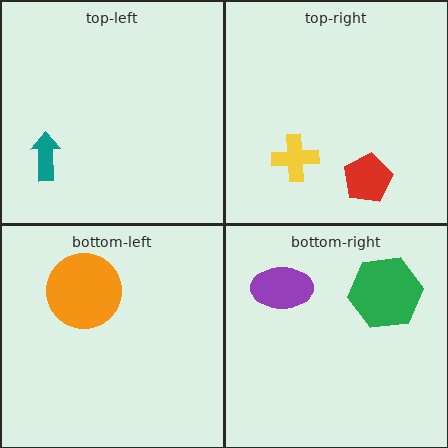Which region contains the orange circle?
The bottom-left region.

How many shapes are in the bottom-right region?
2.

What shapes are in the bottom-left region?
The orange circle.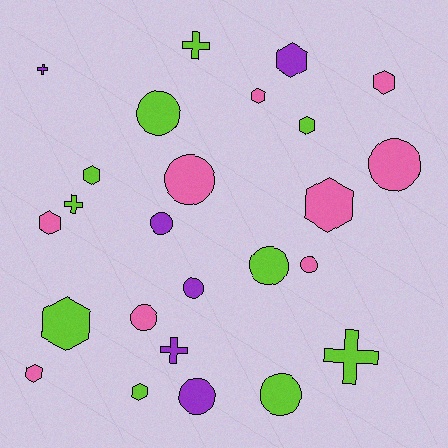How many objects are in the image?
There are 25 objects.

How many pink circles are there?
There are 4 pink circles.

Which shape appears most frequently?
Circle, with 10 objects.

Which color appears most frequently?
Lime, with 10 objects.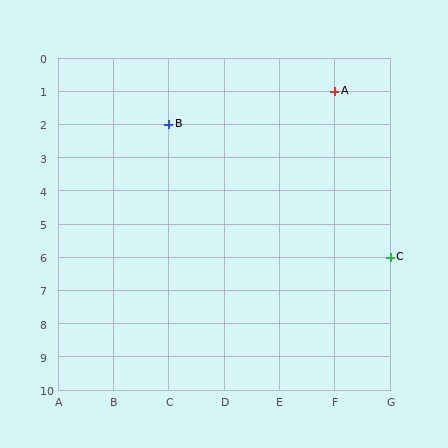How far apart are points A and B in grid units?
Points A and B are 3 columns and 1 row apart (about 3.2 grid units diagonally).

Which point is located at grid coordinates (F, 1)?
Point A is at (F, 1).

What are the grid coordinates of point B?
Point B is at grid coordinates (C, 2).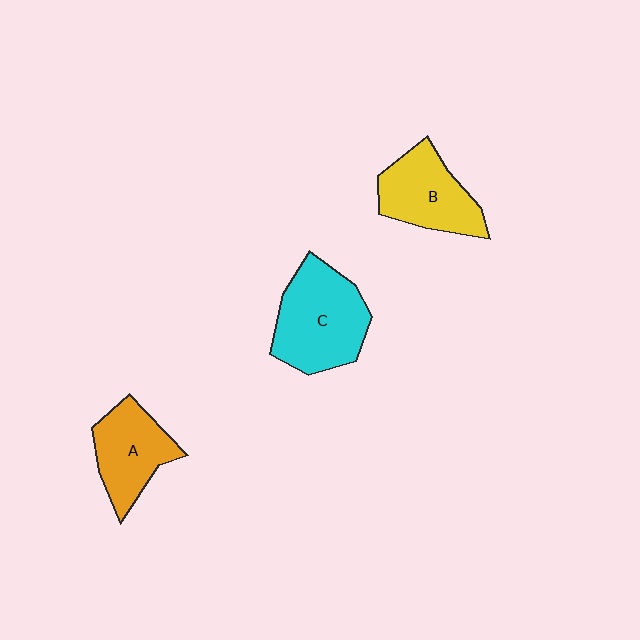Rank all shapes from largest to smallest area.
From largest to smallest: C (cyan), B (yellow), A (orange).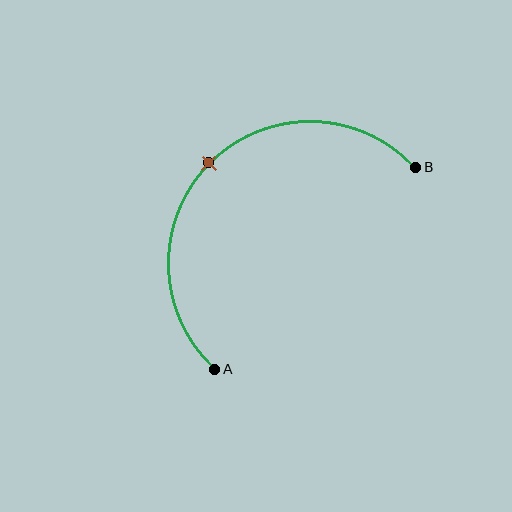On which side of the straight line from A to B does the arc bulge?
The arc bulges above and to the left of the straight line connecting A and B.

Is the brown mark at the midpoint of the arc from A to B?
Yes. The brown mark lies on the arc at equal arc-length from both A and B — it is the arc midpoint.